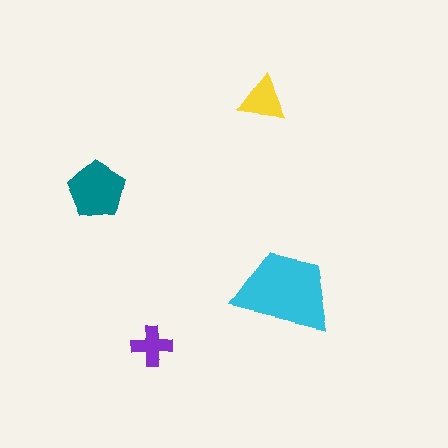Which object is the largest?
The cyan trapezoid.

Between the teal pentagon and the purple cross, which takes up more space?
The teal pentagon.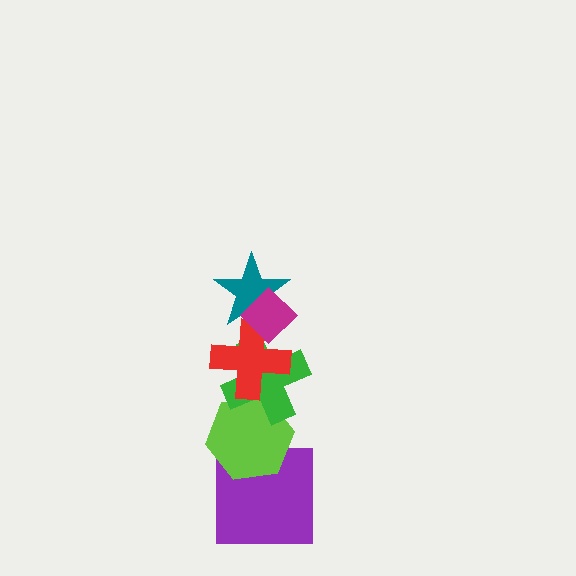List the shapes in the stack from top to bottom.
From top to bottom: the magenta diamond, the teal star, the red cross, the green cross, the lime hexagon, the purple square.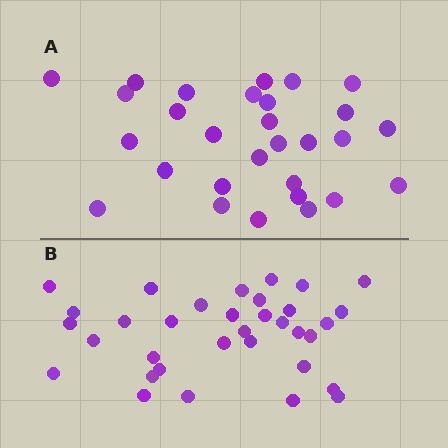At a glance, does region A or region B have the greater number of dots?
Region B (the bottom region) has more dots.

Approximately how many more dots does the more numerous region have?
Region B has about 5 more dots than region A.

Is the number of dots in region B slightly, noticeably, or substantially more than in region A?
Region B has only slightly more — the two regions are fairly close. The ratio is roughly 1.2 to 1.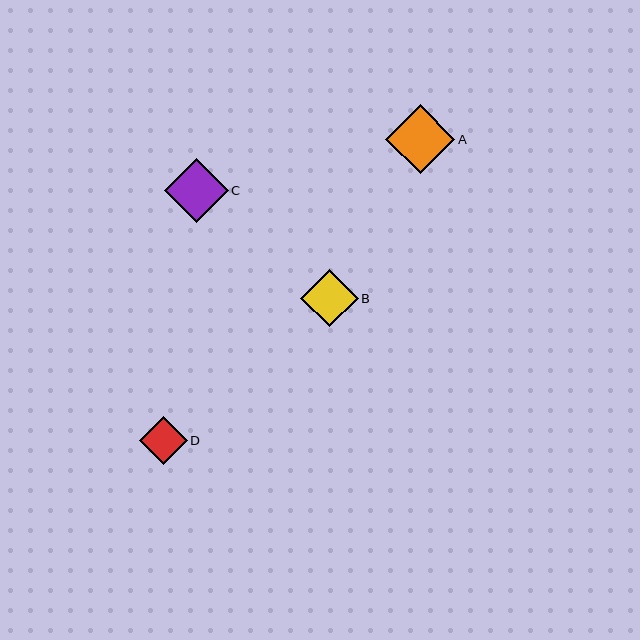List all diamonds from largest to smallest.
From largest to smallest: A, C, B, D.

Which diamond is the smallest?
Diamond D is the smallest with a size of approximately 48 pixels.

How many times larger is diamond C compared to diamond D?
Diamond C is approximately 1.3 times the size of diamond D.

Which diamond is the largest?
Diamond A is the largest with a size of approximately 69 pixels.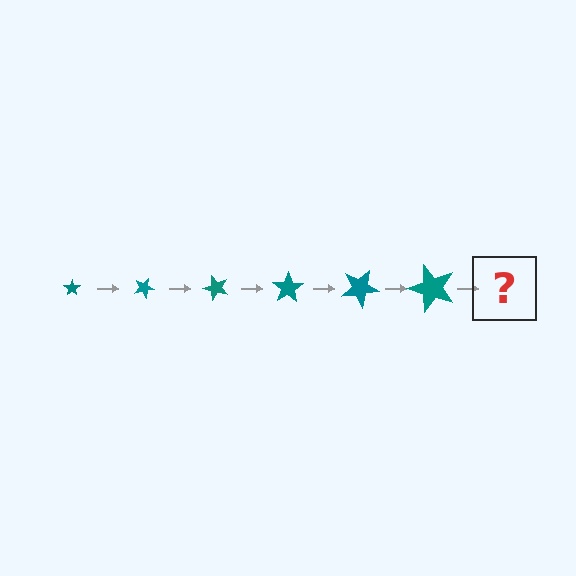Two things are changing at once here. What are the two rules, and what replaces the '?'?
The two rules are that the star grows larger each step and it rotates 25 degrees each step. The '?' should be a star, larger than the previous one and rotated 150 degrees from the start.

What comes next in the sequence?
The next element should be a star, larger than the previous one and rotated 150 degrees from the start.